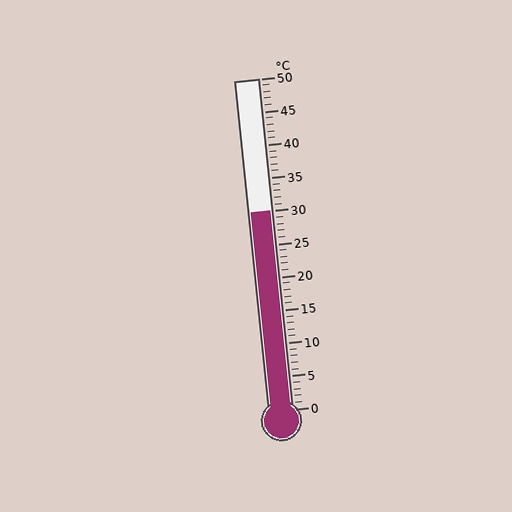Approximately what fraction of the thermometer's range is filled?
The thermometer is filled to approximately 60% of its range.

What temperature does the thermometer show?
The thermometer shows approximately 30°C.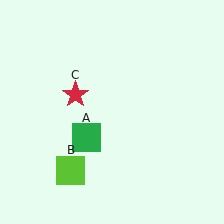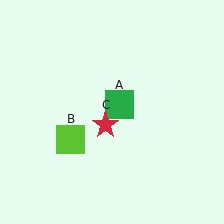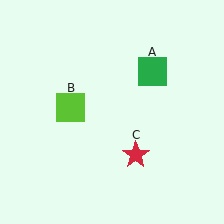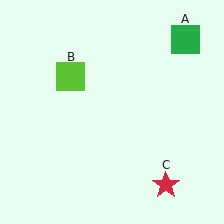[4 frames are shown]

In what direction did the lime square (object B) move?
The lime square (object B) moved up.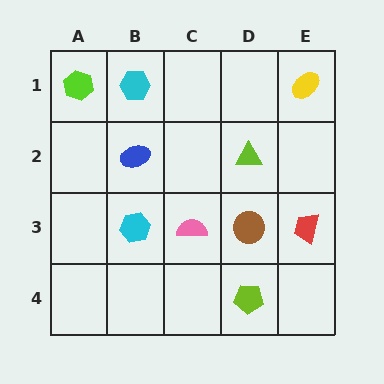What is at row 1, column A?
A lime hexagon.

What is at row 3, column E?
A red trapezoid.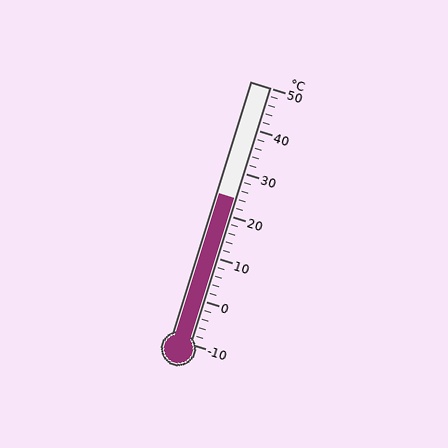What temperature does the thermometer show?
The thermometer shows approximately 24°C.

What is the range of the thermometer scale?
The thermometer scale ranges from -10°C to 50°C.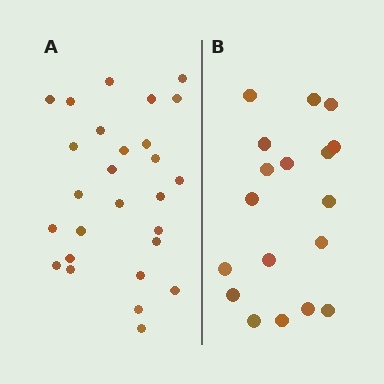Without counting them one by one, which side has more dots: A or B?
Region A (the left region) has more dots.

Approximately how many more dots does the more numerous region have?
Region A has roughly 8 or so more dots than region B.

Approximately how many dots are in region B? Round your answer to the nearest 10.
About 20 dots. (The exact count is 18, which rounds to 20.)